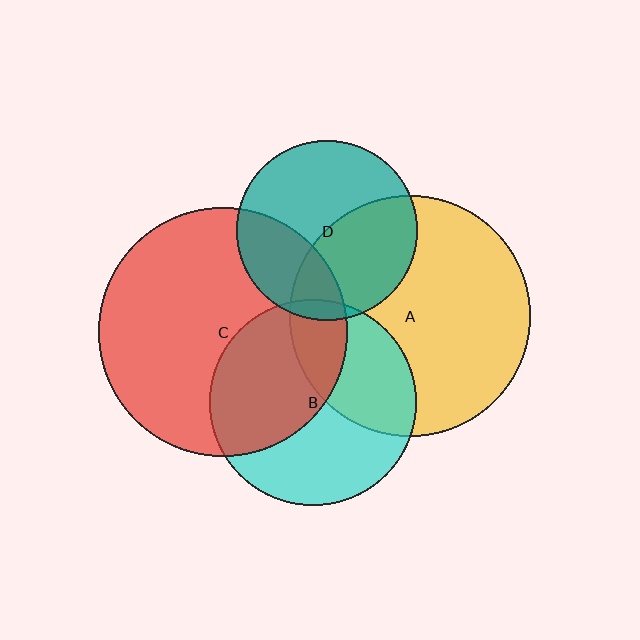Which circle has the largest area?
Circle C (red).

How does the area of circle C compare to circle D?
Approximately 1.9 times.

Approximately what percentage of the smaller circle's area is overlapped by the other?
Approximately 35%.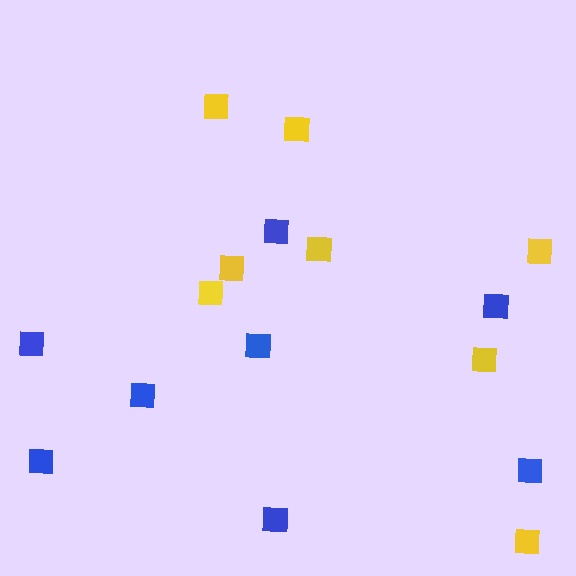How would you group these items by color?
There are 2 groups: one group of yellow squares (8) and one group of blue squares (8).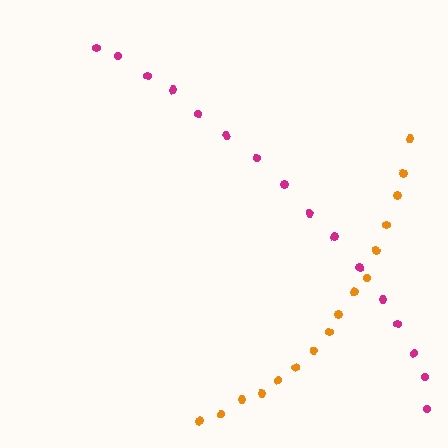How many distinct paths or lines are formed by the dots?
There are 2 distinct paths.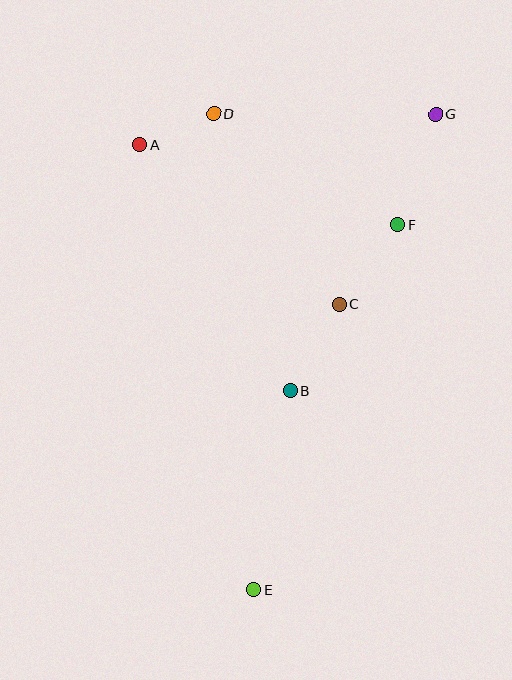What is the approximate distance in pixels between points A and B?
The distance between A and B is approximately 288 pixels.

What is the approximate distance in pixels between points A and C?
The distance between A and C is approximately 255 pixels.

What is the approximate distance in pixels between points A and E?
The distance between A and E is approximately 459 pixels.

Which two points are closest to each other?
Points A and D are closest to each other.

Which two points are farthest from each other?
Points E and G are farthest from each other.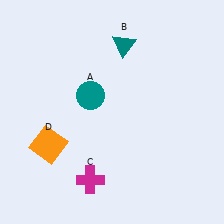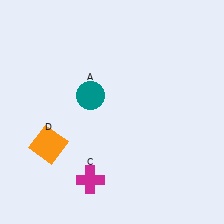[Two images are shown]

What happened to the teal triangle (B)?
The teal triangle (B) was removed in Image 2. It was in the top-right area of Image 1.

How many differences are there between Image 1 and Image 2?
There is 1 difference between the two images.